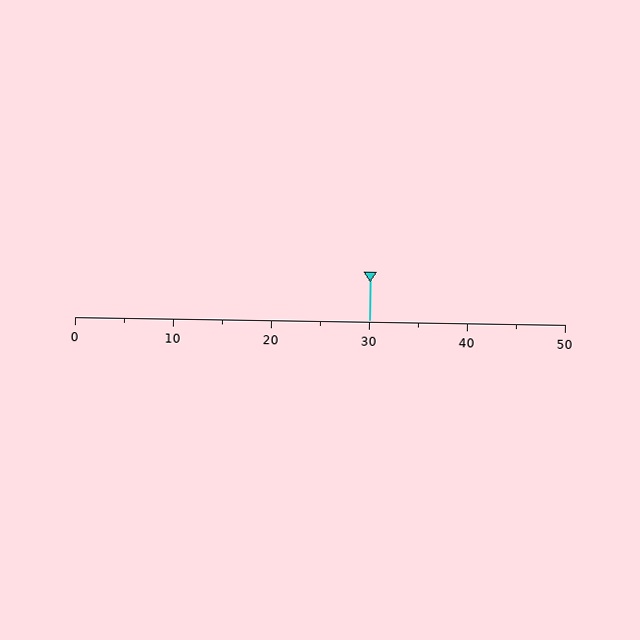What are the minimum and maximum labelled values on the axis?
The axis runs from 0 to 50.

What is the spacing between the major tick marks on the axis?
The major ticks are spaced 10 apart.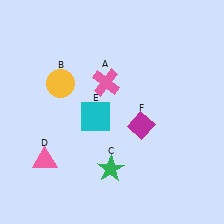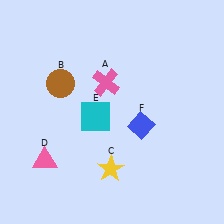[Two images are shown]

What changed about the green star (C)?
In Image 1, C is green. In Image 2, it changed to yellow.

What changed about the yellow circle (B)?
In Image 1, B is yellow. In Image 2, it changed to brown.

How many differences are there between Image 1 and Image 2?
There are 3 differences between the two images.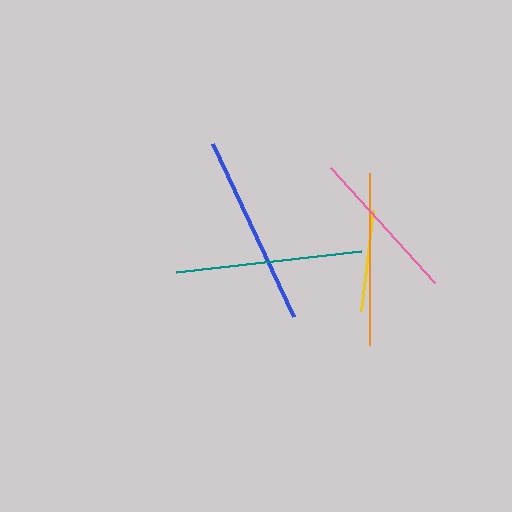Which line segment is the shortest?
The yellow line is the shortest at approximately 102 pixels.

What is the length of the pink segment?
The pink segment is approximately 154 pixels long.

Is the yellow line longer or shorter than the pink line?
The pink line is longer than the yellow line.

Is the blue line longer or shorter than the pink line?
The blue line is longer than the pink line.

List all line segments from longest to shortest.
From longest to shortest: blue, teal, orange, pink, yellow.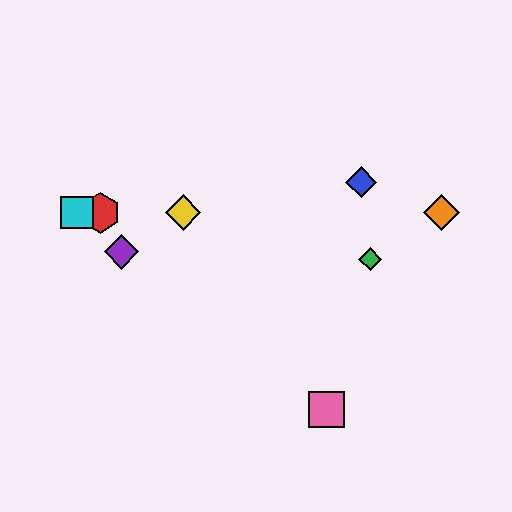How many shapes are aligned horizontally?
4 shapes (the red hexagon, the yellow diamond, the orange diamond, the cyan square) are aligned horizontally.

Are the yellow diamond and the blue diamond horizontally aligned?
No, the yellow diamond is at y≈213 and the blue diamond is at y≈182.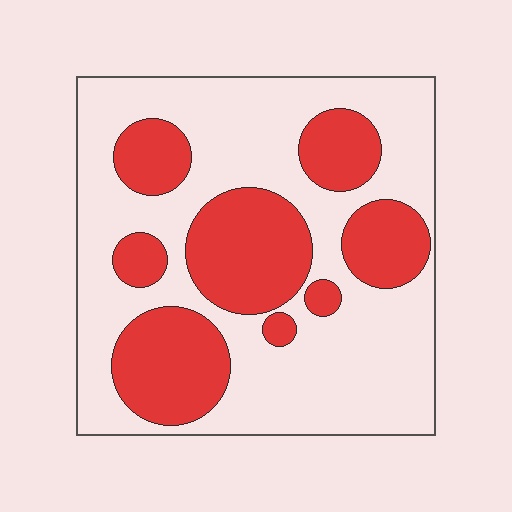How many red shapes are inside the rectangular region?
8.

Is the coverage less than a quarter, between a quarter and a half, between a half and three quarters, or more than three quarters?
Between a quarter and a half.